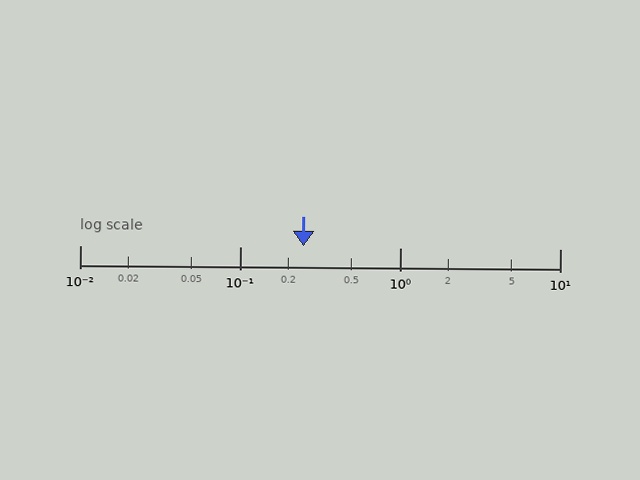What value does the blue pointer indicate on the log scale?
The pointer indicates approximately 0.25.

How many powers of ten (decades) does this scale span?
The scale spans 3 decades, from 0.01 to 10.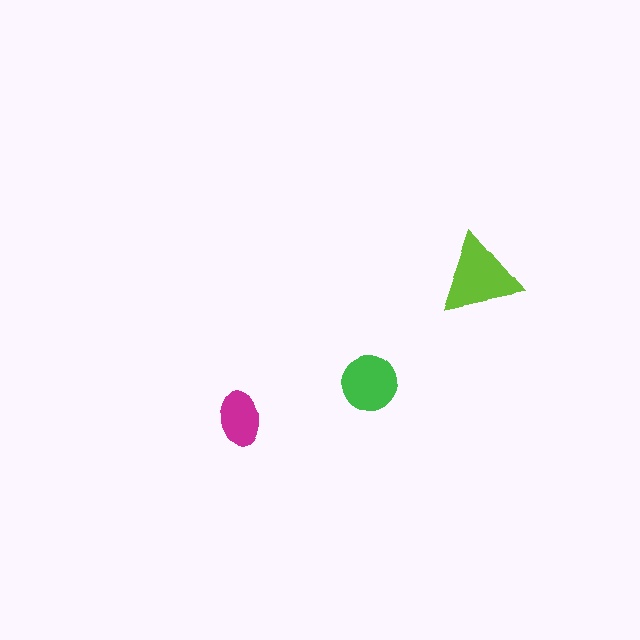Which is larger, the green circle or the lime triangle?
The lime triangle.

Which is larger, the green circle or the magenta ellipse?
The green circle.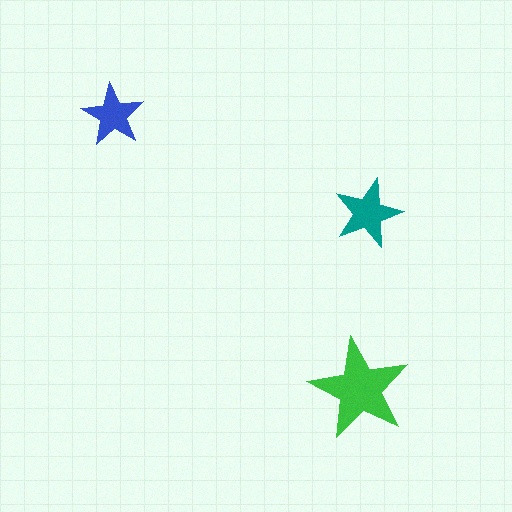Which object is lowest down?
The green star is bottommost.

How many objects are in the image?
There are 3 objects in the image.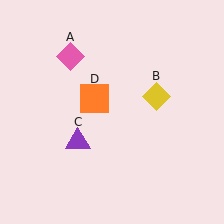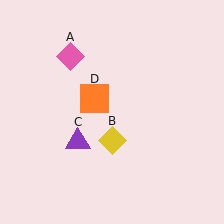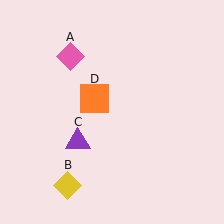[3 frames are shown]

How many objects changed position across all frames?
1 object changed position: yellow diamond (object B).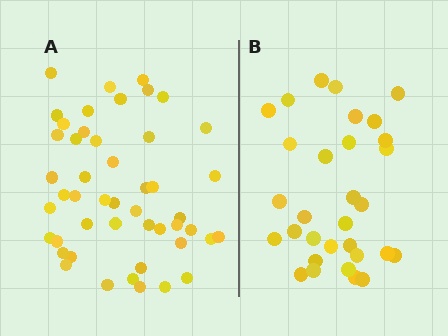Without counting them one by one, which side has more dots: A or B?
Region A (the left region) has more dots.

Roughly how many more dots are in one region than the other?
Region A has approximately 15 more dots than region B.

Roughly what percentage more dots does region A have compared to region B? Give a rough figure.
About 55% more.